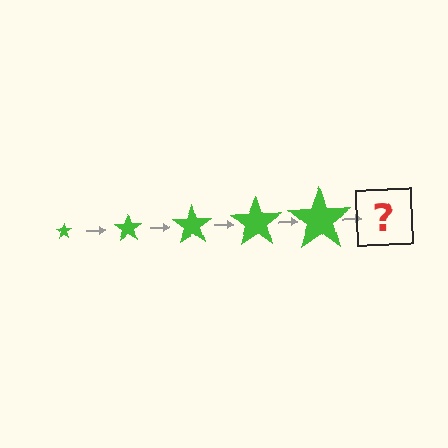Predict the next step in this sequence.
The next step is a green star, larger than the previous one.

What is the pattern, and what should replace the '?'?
The pattern is that the star gets progressively larger each step. The '?' should be a green star, larger than the previous one.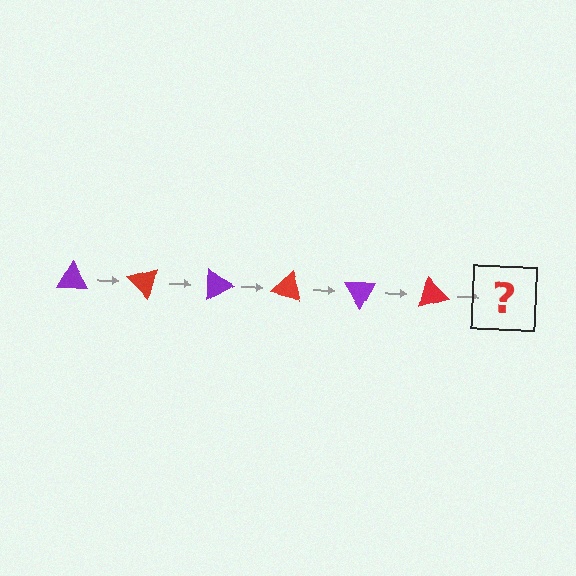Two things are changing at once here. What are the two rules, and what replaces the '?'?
The two rules are that it rotates 45 degrees each step and the color cycles through purple and red. The '?' should be a purple triangle, rotated 270 degrees from the start.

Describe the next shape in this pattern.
It should be a purple triangle, rotated 270 degrees from the start.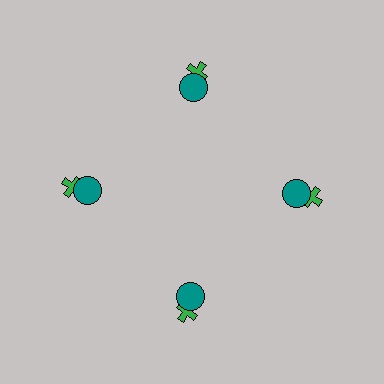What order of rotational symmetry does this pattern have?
This pattern has 4-fold rotational symmetry.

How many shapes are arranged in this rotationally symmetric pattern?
There are 8 shapes, arranged in 4 groups of 2.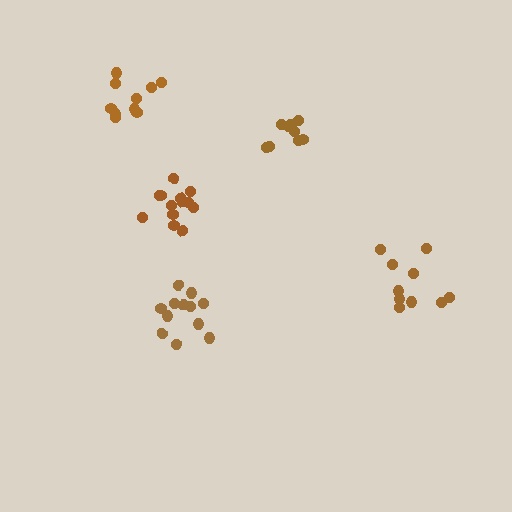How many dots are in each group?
Group 1: 12 dots, Group 2: 10 dots, Group 3: 9 dots, Group 4: 10 dots, Group 5: 13 dots (54 total).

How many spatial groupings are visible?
There are 5 spatial groupings.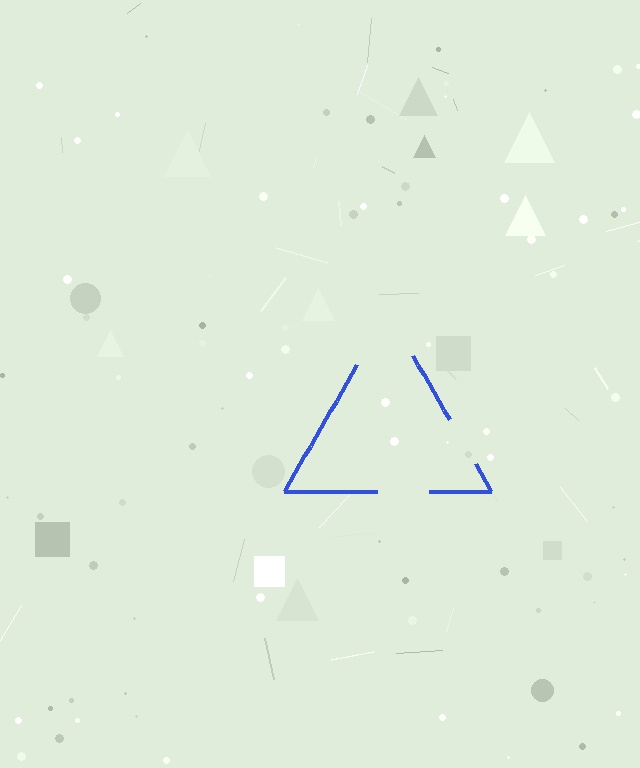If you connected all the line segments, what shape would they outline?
They would outline a triangle.